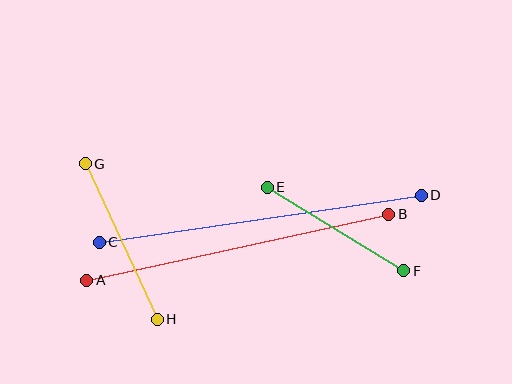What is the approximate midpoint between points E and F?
The midpoint is at approximately (335, 229) pixels.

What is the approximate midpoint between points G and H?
The midpoint is at approximately (121, 241) pixels.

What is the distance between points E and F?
The distance is approximately 160 pixels.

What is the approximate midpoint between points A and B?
The midpoint is at approximately (238, 247) pixels.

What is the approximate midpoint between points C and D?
The midpoint is at approximately (260, 219) pixels.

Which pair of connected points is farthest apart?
Points C and D are farthest apart.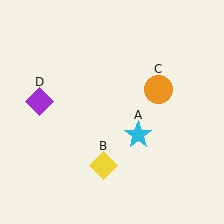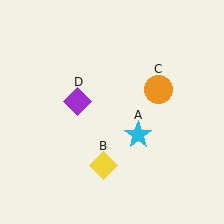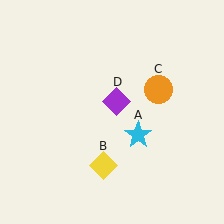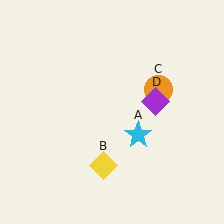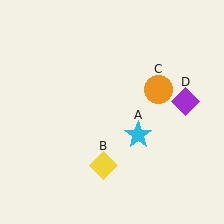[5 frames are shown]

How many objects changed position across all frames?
1 object changed position: purple diamond (object D).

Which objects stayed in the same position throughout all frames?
Cyan star (object A) and yellow diamond (object B) and orange circle (object C) remained stationary.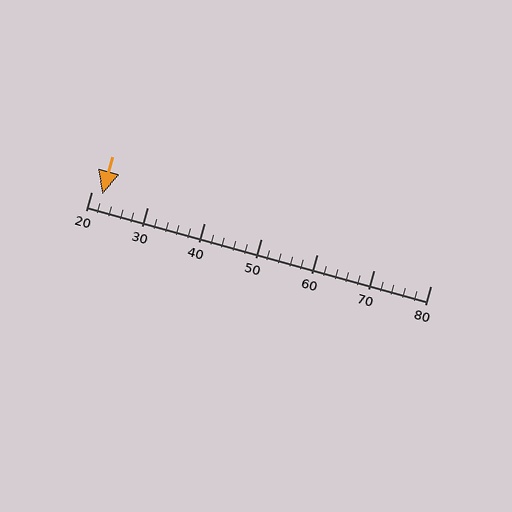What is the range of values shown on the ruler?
The ruler shows values from 20 to 80.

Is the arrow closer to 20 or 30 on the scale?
The arrow is closer to 20.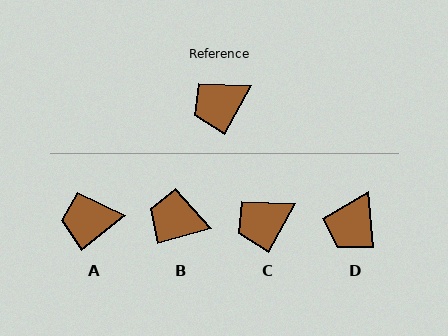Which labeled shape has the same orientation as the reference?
C.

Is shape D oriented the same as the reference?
No, it is off by about 34 degrees.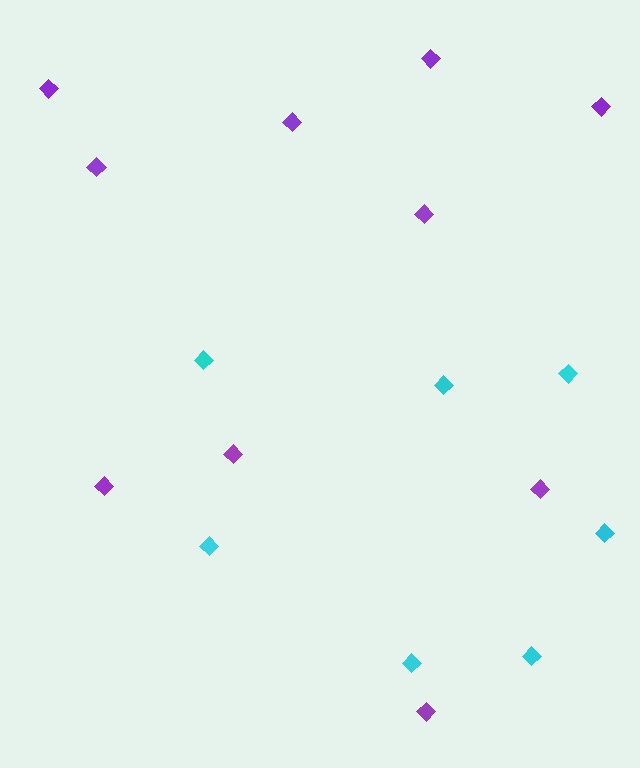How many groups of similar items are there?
There are 2 groups: one group of purple diamonds (10) and one group of cyan diamonds (7).